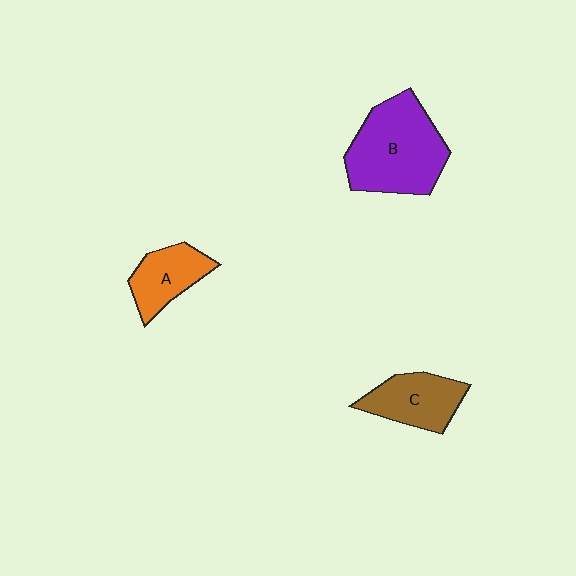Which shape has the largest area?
Shape B (purple).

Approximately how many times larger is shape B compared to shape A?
Approximately 2.0 times.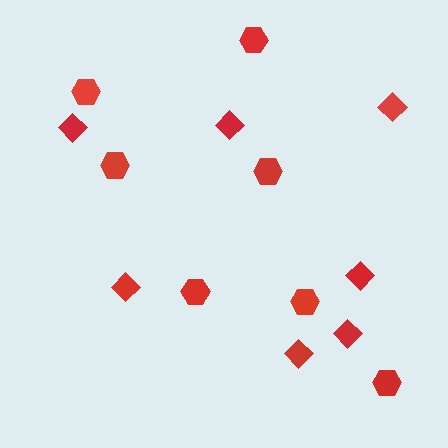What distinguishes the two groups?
There are 2 groups: one group of diamonds (7) and one group of hexagons (7).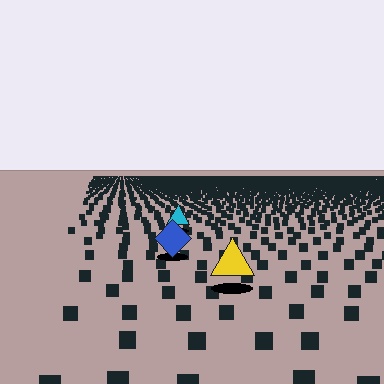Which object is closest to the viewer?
The yellow triangle is closest. The texture marks near it are larger and more spread out.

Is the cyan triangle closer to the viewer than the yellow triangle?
No. The yellow triangle is closer — you can tell from the texture gradient: the ground texture is coarser near it.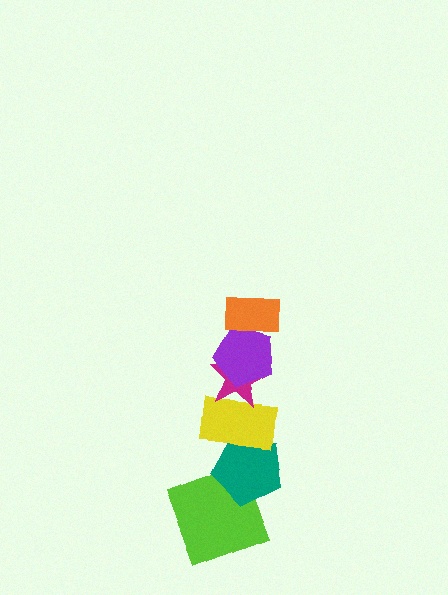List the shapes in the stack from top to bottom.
From top to bottom: the orange rectangle, the purple pentagon, the magenta star, the yellow rectangle, the teal pentagon, the lime square.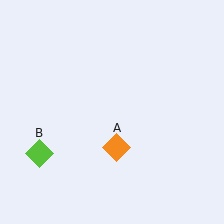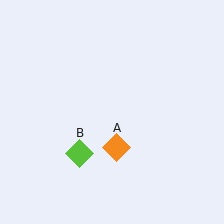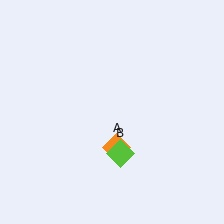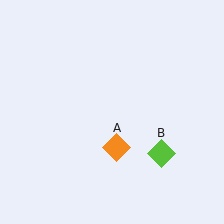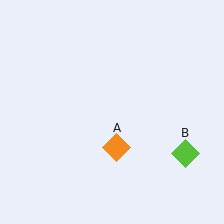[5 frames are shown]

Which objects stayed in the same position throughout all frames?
Orange diamond (object A) remained stationary.